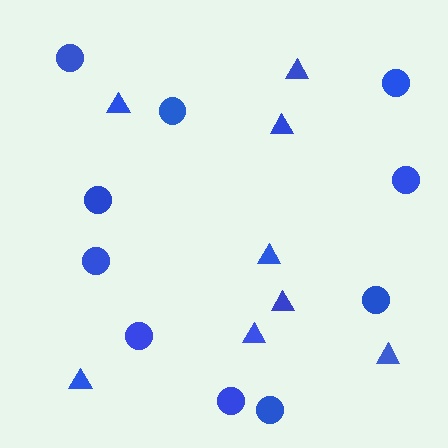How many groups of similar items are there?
There are 2 groups: one group of circles (10) and one group of triangles (8).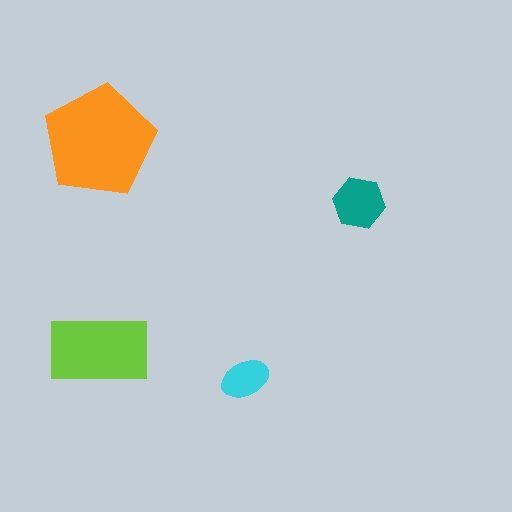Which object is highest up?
The orange pentagon is topmost.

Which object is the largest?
The orange pentagon.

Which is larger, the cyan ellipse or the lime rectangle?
The lime rectangle.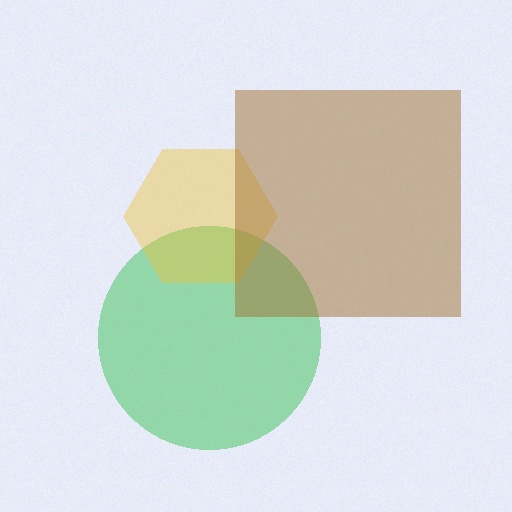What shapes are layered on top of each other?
The layered shapes are: a green circle, a yellow hexagon, a brown square.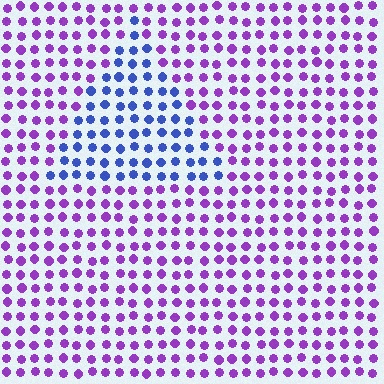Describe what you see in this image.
The image is filled with small purple elements in a uniform arrangement. A triangle-shaped region is visible where the elements are tinted to a slightly different hue, forming a subtle color boundary.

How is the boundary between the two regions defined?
The boundary is defined purely by a slight shift in hue (about 53 degrees). Spacing, size, and orientation are identical on both sides.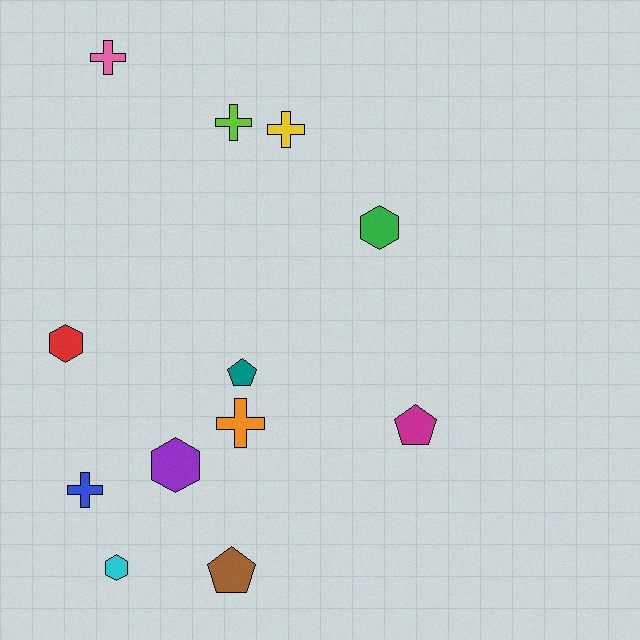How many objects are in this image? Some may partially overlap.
There are 12 objects.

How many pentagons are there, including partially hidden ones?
There are 3 pentagons.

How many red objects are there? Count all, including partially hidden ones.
There is 1 red object.